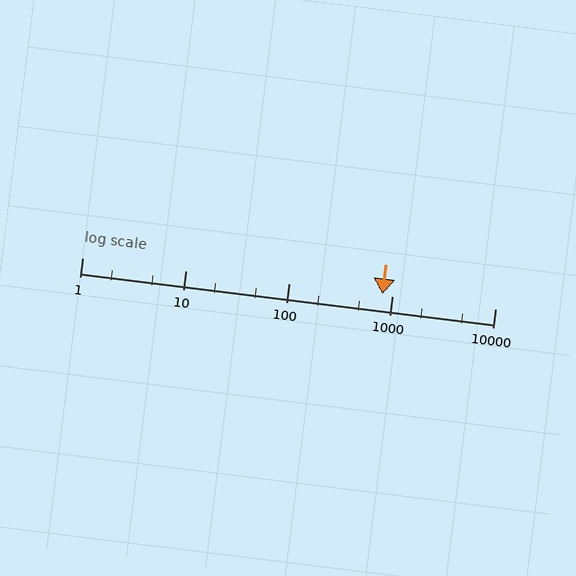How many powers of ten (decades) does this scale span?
The scale spans 4 decades, from 1 to 10000.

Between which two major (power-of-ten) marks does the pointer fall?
The pointer is between 100 and 1000.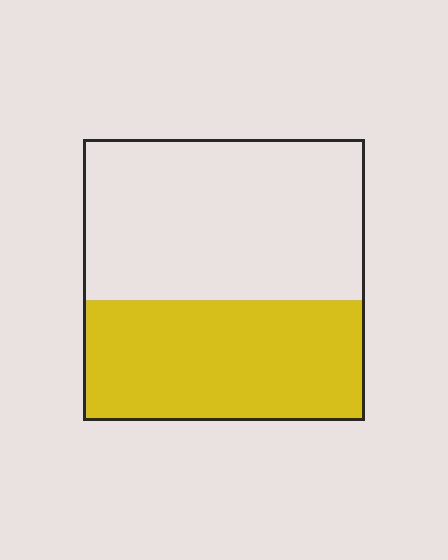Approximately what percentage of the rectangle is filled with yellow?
Approximately 45%.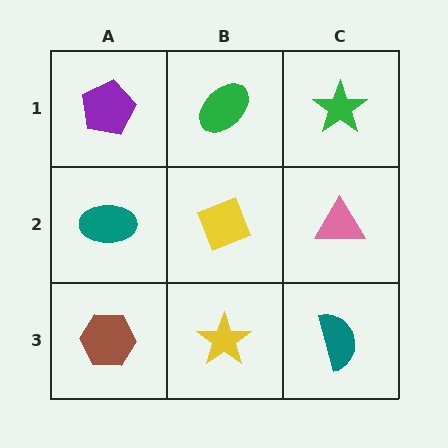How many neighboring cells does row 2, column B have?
4.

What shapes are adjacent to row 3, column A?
A teal ellipse (row 2, column A), a yellow star (row 3, column B).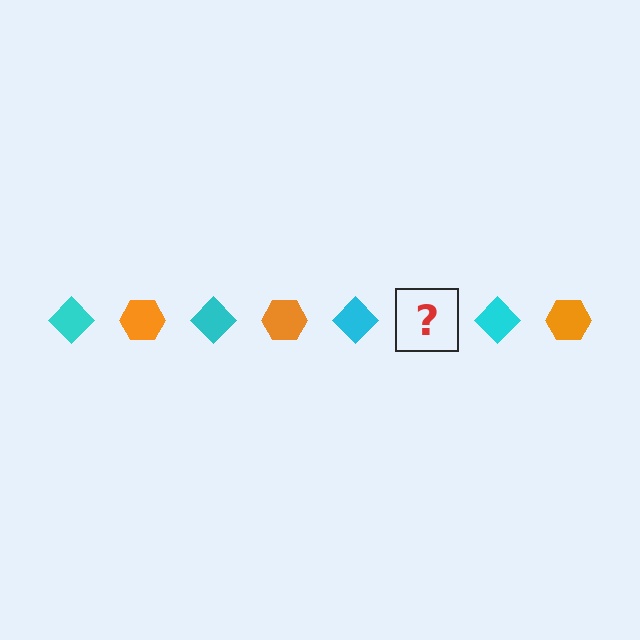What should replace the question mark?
The question mark should be replaced with an orange hexagon.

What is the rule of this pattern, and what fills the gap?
The rule is that the pattern alternates between cyan diamond and orange hexagon. The gap should be filled with an orange hexagon.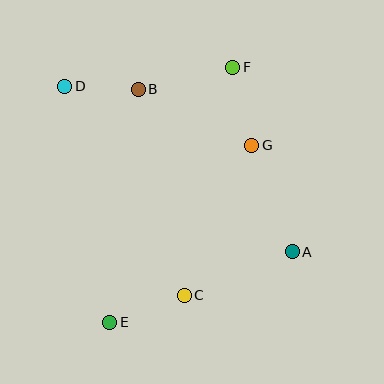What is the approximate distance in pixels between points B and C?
The distance between B and C is approximately 211 pixels.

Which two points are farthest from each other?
Points E and F are farthest from each other.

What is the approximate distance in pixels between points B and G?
The distance between B and G is approximately 127 pixels.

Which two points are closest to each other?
Points B and D are closest to each other.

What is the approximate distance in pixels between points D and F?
The distance between D and F is approximately 169 pixels.